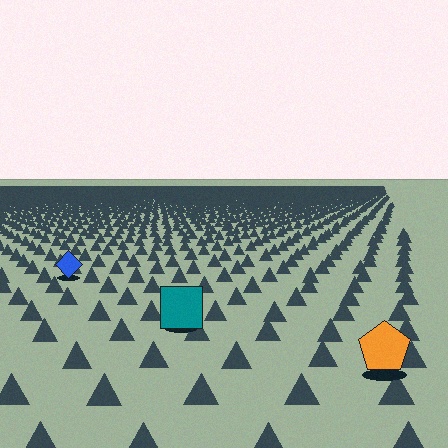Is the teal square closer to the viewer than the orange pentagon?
No. The orange pentagon is closer — you can tell from the texture gradient: the ground texture is coarser near it.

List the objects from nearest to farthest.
From nearest to farthest: the orange pentagon, the teal square, the blue diamond.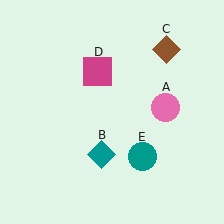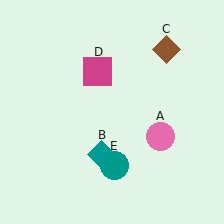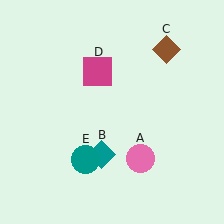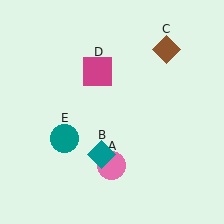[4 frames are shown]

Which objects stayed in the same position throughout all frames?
Teal diamond (object B) and brown diamond (object C) and magenta square (object D) remained stationary.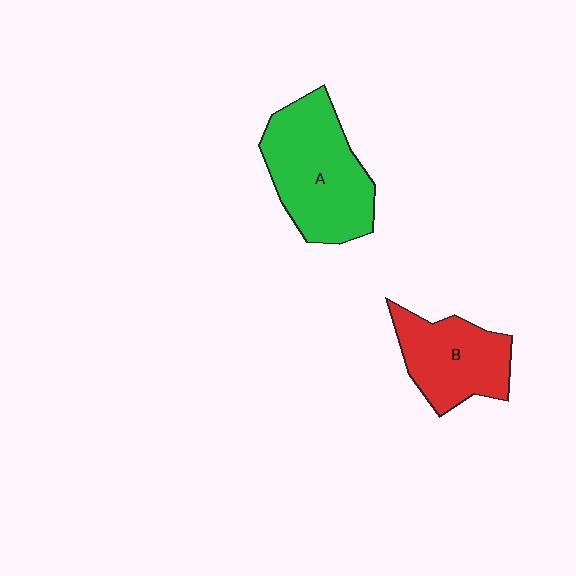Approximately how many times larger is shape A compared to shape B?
Approximately 1.4 times.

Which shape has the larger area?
Shape A (green).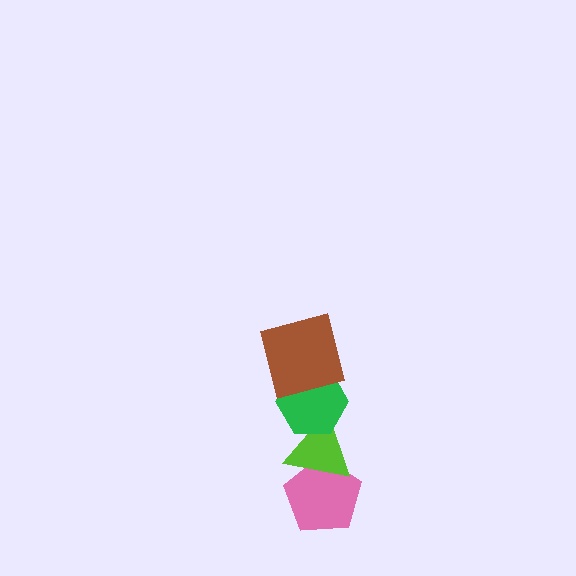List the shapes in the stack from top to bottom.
From top to bottom: the brown square, the green hexagon, the lime triangle, the pink pentagon.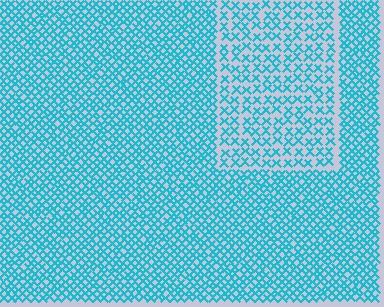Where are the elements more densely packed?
The elements are more densely packed outside the rectangle boundary.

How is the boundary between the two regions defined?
The boundary is defined by a change in element density (approximately 1.8x ratio). All elements are the same color, size, and shape.